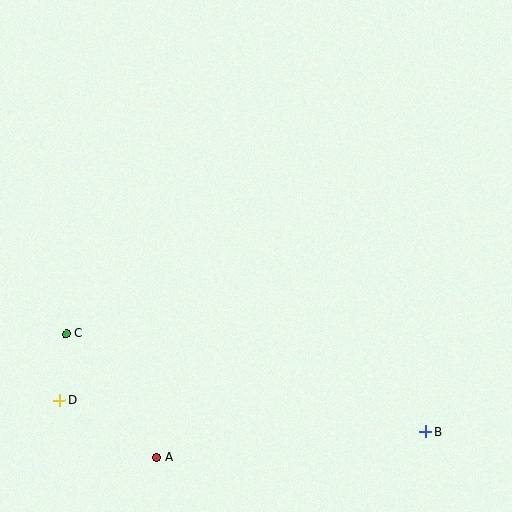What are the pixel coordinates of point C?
Point C is at (66, 334).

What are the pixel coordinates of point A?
Point A is at (156, 457).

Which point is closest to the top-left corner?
Point C is closest to the top-left corner.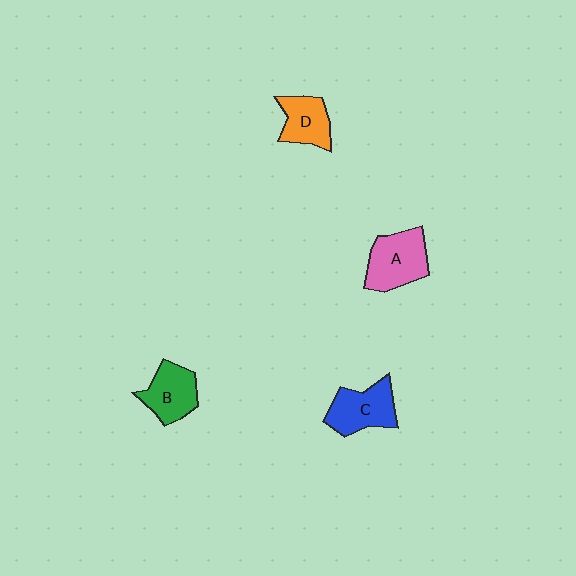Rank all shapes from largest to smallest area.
From largest to smallest: A (pink), C (blue), B (green), D (orange).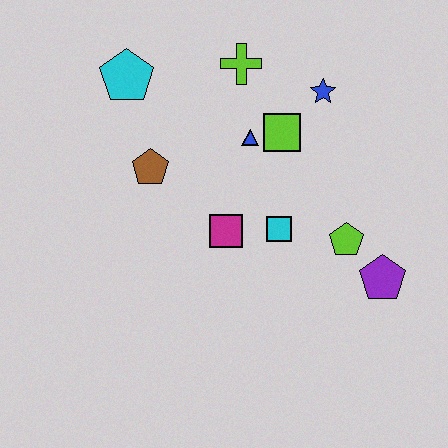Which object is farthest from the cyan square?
The cyan pentagon is farthest from the cyan square.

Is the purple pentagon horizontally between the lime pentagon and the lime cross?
No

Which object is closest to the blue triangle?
The lime square is closest to the blue triangle.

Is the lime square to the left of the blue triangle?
No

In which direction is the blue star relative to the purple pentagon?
The blue star is above the purple pentagon.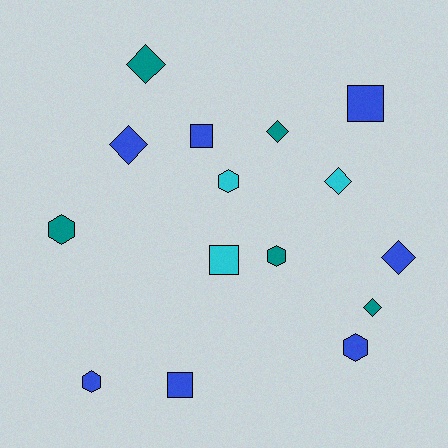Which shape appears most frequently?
Diamond, with 6 objects.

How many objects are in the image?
There are 15 objects.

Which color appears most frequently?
Blue, with 7 objects.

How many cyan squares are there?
There is 1 cyan square.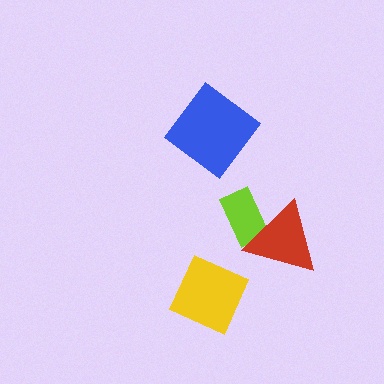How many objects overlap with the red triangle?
1 object overlaps with the red triangle.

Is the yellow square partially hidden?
No, no other shape covers it.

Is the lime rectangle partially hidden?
Yes, it is partially covered by another shape.